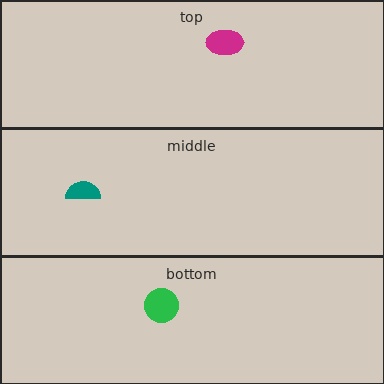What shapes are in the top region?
The magenta ellipse.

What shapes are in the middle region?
The teal semicircle.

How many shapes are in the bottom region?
1.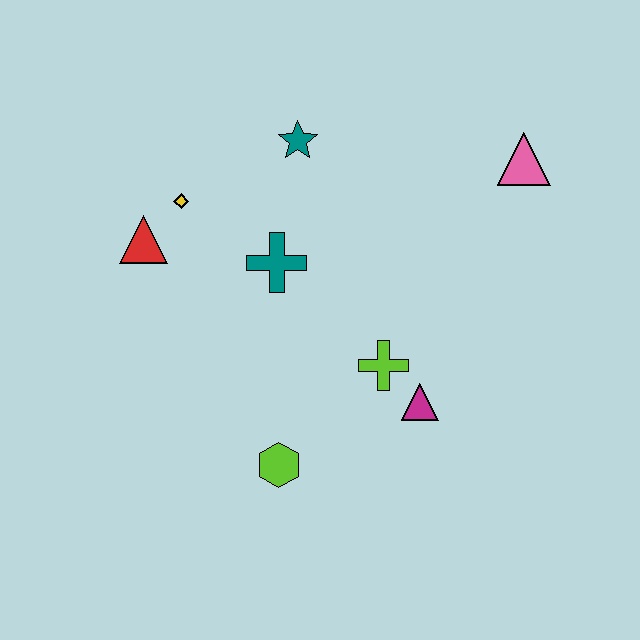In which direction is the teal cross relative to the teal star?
The teal cross is below the teal star.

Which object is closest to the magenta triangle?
The lime cross is closest to the magenta triangle.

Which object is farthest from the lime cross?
The red triangle is farthest from the lime cross.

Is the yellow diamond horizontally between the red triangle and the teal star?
Yes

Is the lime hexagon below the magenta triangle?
Yes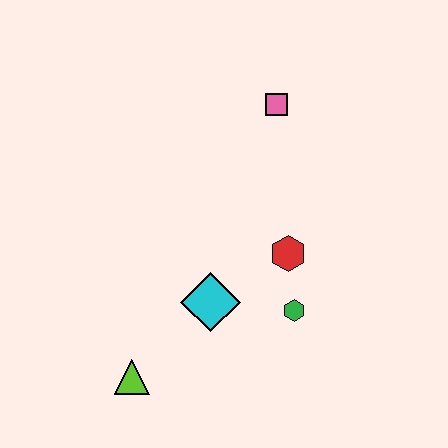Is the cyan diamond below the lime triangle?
No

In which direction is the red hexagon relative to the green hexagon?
The red hexagon is above the green hexagon.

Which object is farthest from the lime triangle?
The pink square is farthest from the lime triangle.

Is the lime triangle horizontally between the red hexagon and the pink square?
No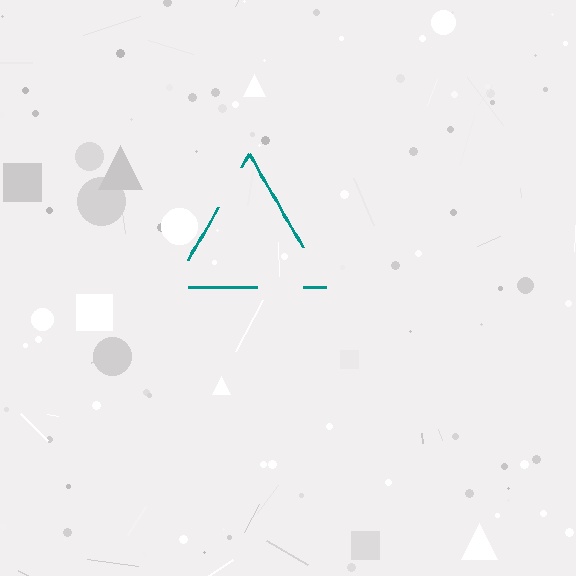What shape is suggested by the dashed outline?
The dashed outline suggests a triangle.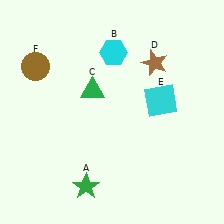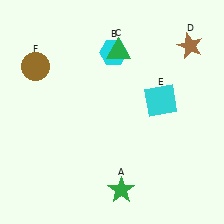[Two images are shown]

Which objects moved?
The objects that moved are: the green star (A), the green triangle (C), the brown star (D).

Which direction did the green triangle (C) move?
The green triangle (C) moved up.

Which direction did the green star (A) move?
The green star (A) moved right.